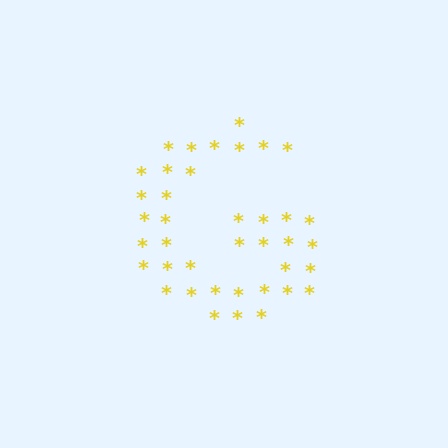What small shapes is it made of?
It is made of small asterisks.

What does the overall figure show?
The overall figure shows the letter G.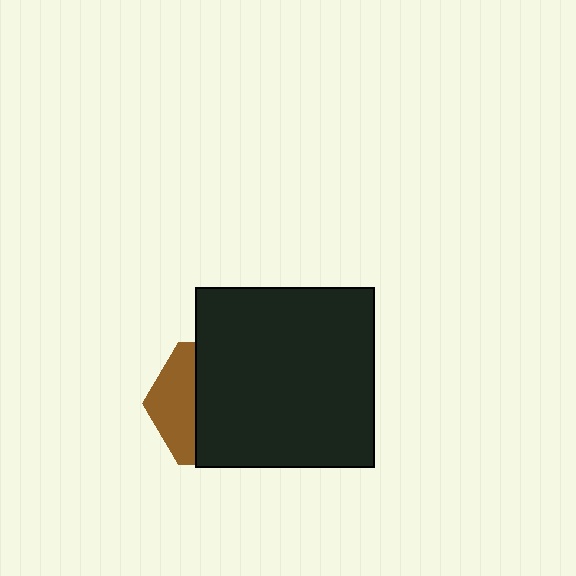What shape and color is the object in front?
The object in front is a black square.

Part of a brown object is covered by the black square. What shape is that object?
It is a hexagon.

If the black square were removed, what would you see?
You would see the complete brown hexagon.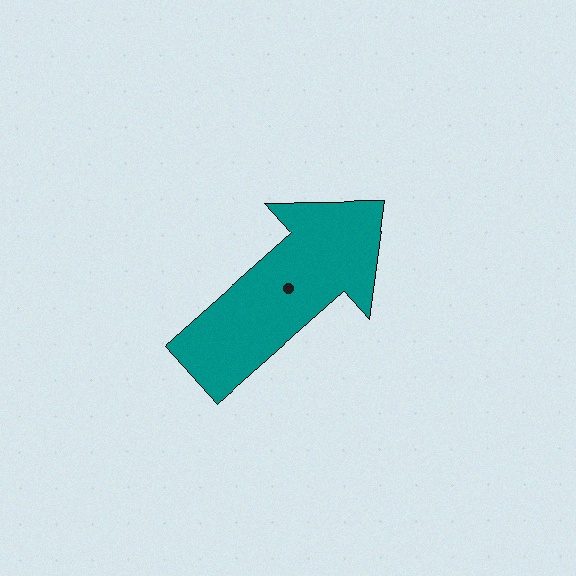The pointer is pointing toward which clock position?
Roughly 2 o'clock.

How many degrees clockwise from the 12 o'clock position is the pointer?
Approximately 48 degrees.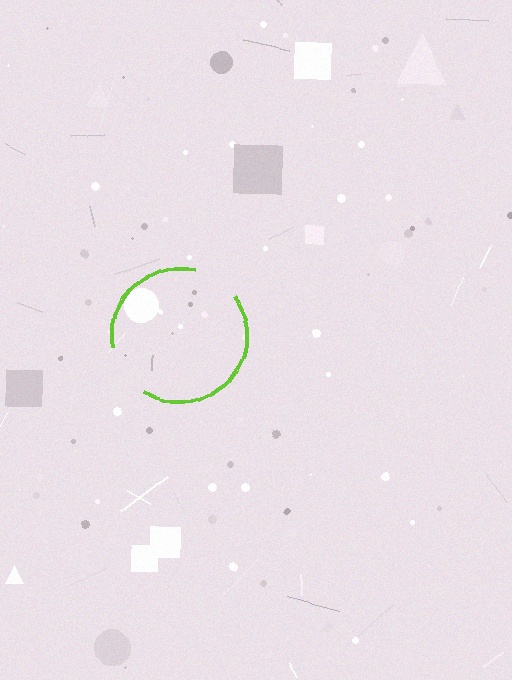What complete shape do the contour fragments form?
The contour fragments form a circle.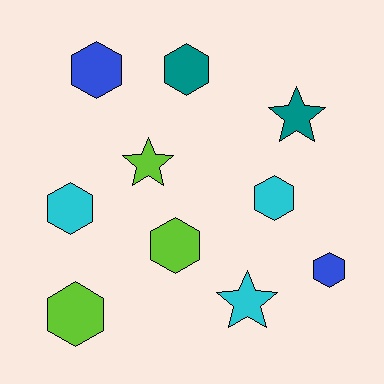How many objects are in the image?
There are 10 objects.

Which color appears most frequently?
Cyan, with 3 objects.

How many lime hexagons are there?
There are 2 lime hexagons.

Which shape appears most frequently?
Hexagon, with 7 objects.